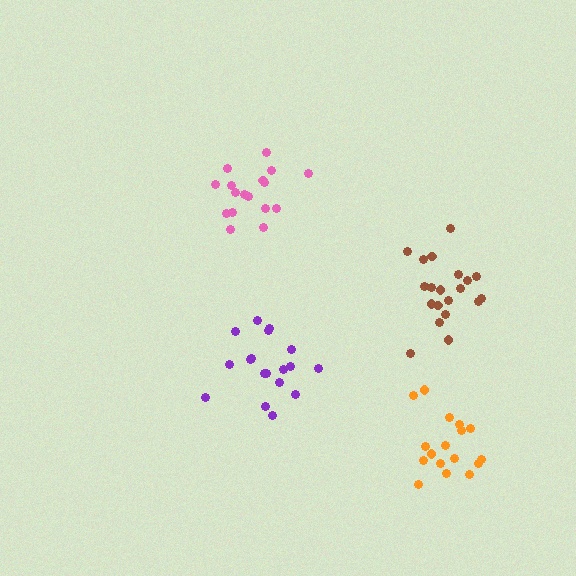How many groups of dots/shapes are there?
There are 4 groups.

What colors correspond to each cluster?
The clusters are colored: pink, orange, purple, brown.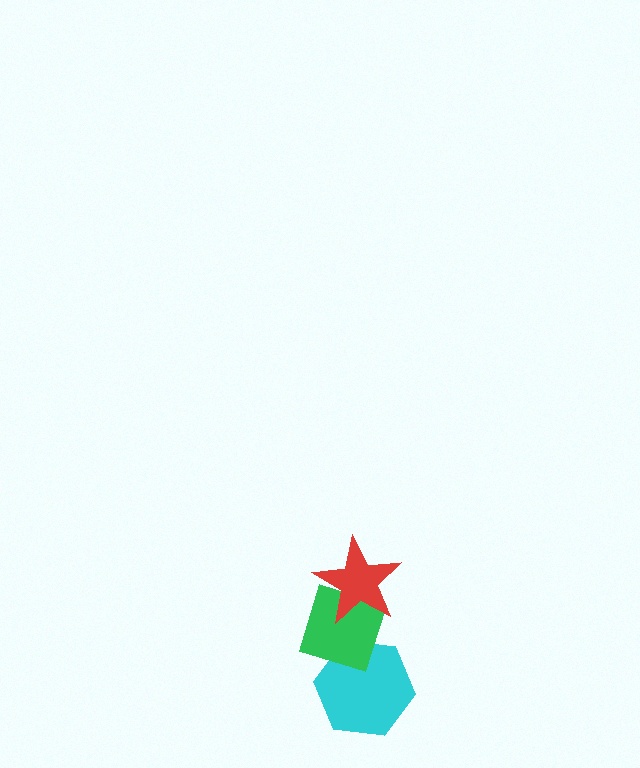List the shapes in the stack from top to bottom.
From top to bottom: the red star, the green diamond, the cyan hexagon.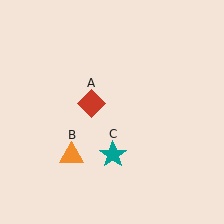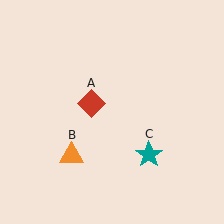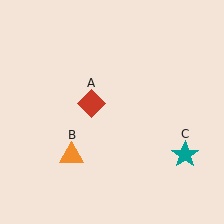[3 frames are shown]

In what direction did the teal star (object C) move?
The teal star (object C) moved right.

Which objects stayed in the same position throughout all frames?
Red diamond (object A) and orange triangle (object B) remained stationary.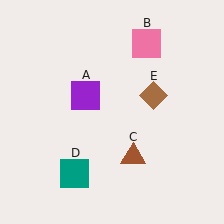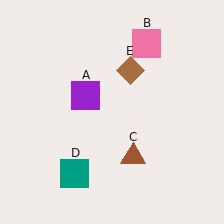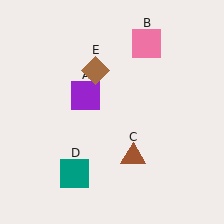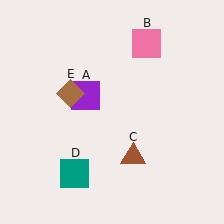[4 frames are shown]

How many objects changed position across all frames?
1 object changed position: brown diamond (object E).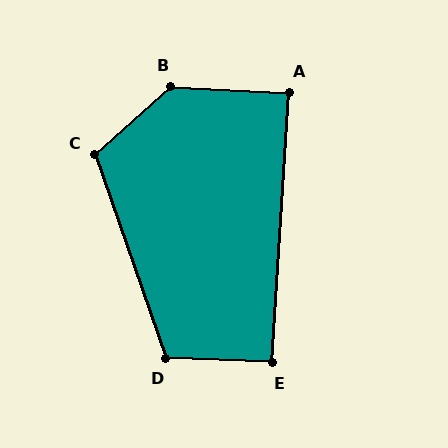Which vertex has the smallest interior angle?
A, at approximately 89 degrees.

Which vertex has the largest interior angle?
B, at approximately 136 degrees.